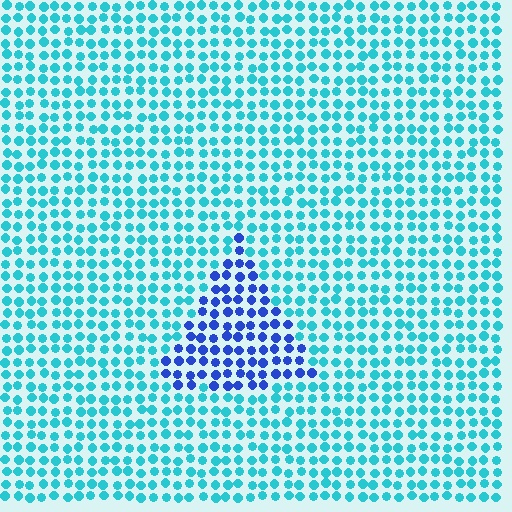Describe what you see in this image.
The image is filled with small cyan elements in a uniform arrangement. A triangle-shaped region is visible where the elements are tinted to a slightly different hue, forming a subtle color boundary.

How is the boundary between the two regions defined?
The boundary is defined purely by a slight shift in hue (about 46 degrees). Spacing, size, and orientation are identical on both sides.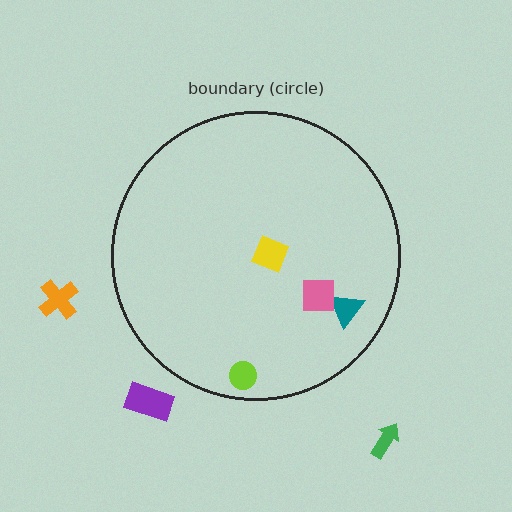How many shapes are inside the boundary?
4 inside, 3 outside.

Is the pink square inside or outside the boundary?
Inside.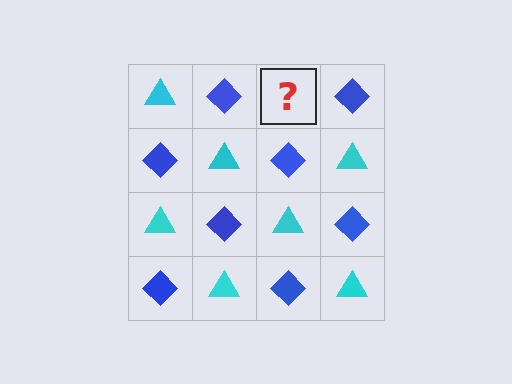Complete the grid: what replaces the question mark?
The question mark should be replaced with a cyan triangle.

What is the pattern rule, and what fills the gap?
The rule is that it alternates cyan triangle and blue diamond in a checkerboard pattern. The gap should be filled with a cyan triangle.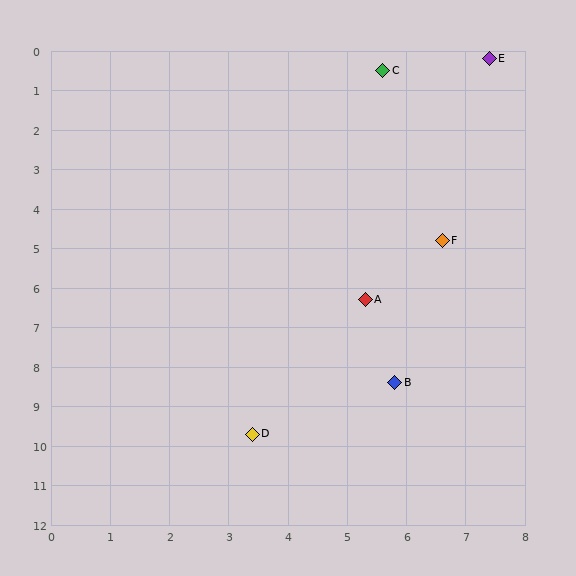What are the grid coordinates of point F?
Point F is at approximately (6.6, 4.8).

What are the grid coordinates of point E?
Point E is at approximately (7.4, 0.2).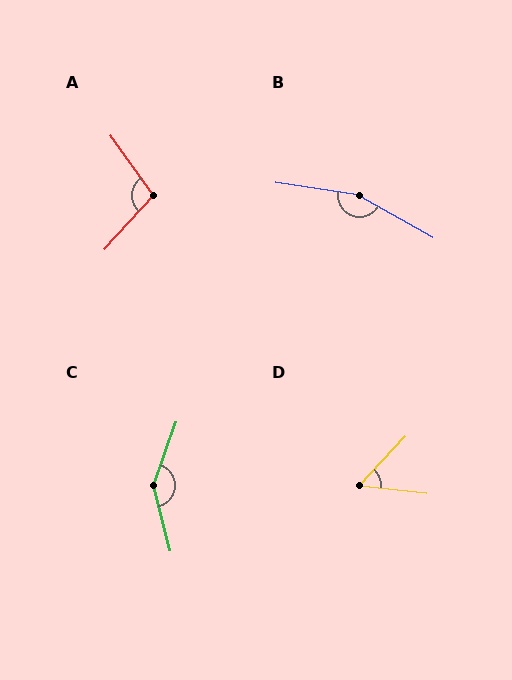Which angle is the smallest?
D, at approximately 53 degrees.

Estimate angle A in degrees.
Approximately 102 degrees.